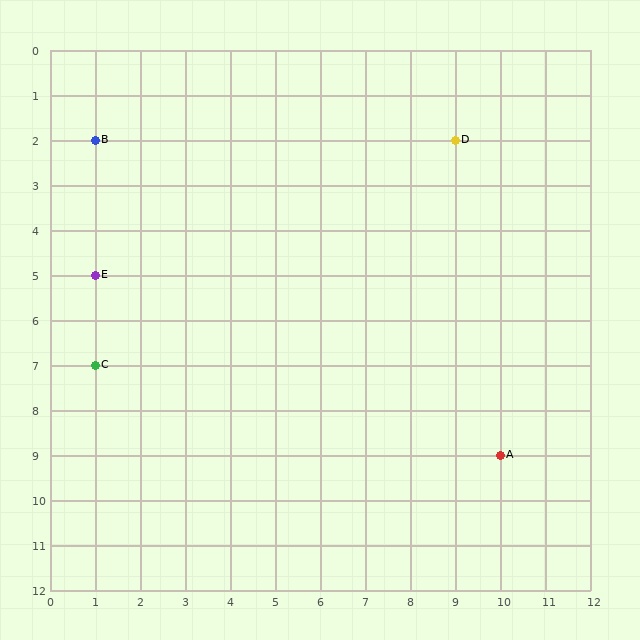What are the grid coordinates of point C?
Point C is at grid coordinates (1, 7).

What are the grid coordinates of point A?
Point A is at grid coordinates (10, 9).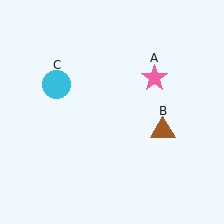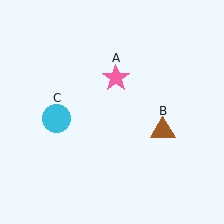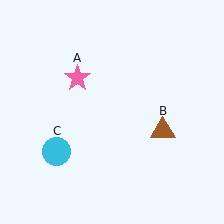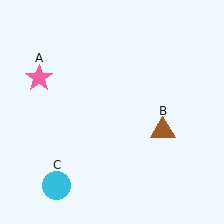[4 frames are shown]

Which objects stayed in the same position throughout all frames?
Brown triangle (object B) remained stationary.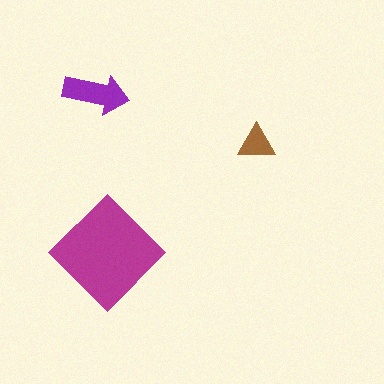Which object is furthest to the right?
The brown triangle is rightmost.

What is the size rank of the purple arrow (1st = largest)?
2nd.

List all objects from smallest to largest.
The brown triangle, the purple arrow, the magenta diamond.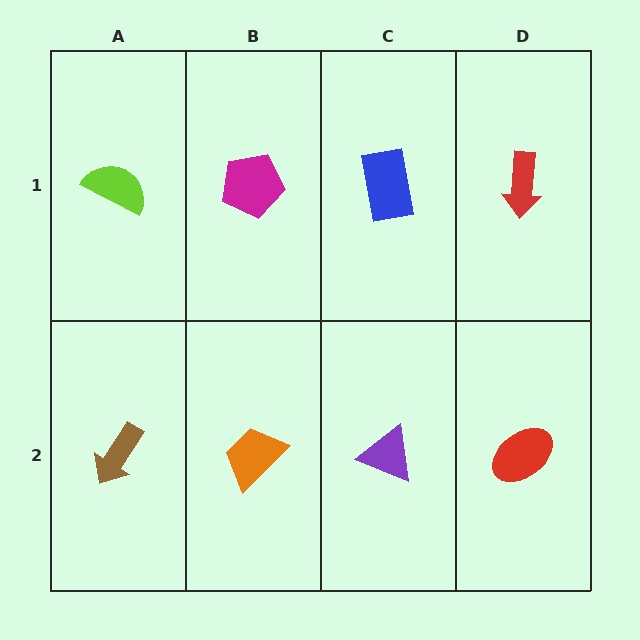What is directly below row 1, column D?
A red ellipse.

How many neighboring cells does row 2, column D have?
2.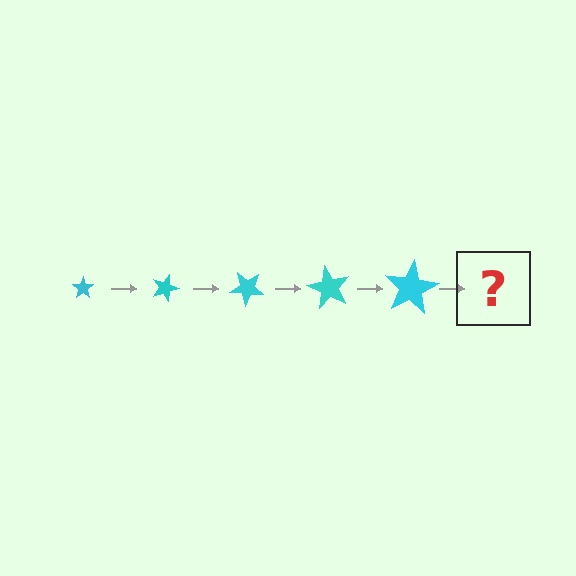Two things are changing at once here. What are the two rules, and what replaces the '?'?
The two rules are that the star grows larger each step and it rotates 20 degrees each step. The '?' should be a star, larger than the previous one and rotated 100 degrees from the start.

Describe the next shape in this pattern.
It should be a star, larger than the previous one and rotated 100 degrees from the start.